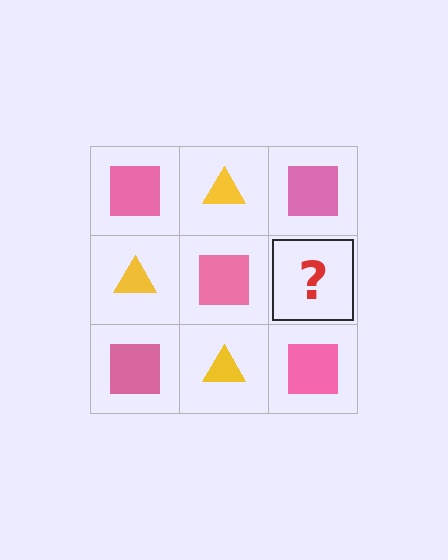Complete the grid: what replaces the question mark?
The question mark should be replaced with a yellow triangle.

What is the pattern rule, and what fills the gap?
The rule is that it alternates pink square and yellow triangle in a checkerboard pattern. The gap should be filled with a yellow triangle.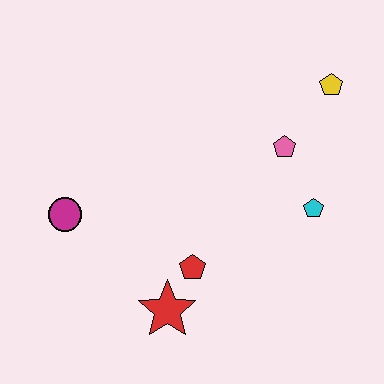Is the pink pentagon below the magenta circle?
No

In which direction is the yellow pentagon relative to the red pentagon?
The yellow pentagon is above the red pentagon.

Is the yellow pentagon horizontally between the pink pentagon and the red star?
No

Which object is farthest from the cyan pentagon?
The magenta circle is farthest from the cyan pentagon.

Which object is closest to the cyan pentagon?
The pink pentagon is closest to the cyan pentagon.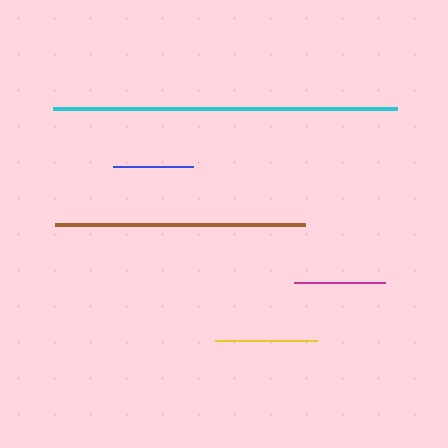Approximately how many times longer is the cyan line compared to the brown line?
The cyan line is approximately 1.4 times the length of the brown line.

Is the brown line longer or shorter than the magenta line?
The brown line is longer than the magenta line.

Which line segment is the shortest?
The blue line is the shortest at approximately 80 pixels.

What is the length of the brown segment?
The brown segment is approximately 250 pixels long.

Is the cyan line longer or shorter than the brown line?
The cyan line is longer than the brown line.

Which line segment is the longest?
The cyan line is the longest at approximately 344 pixels.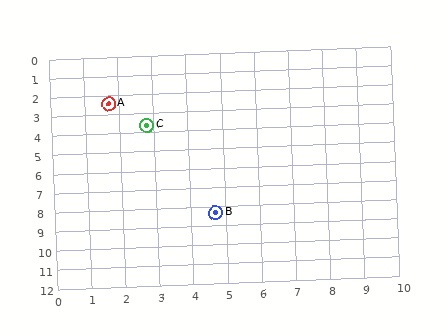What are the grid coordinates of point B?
Point B is at approximately (4.7, 8.3).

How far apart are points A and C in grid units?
Points A and C are about 1.6 grid units apart.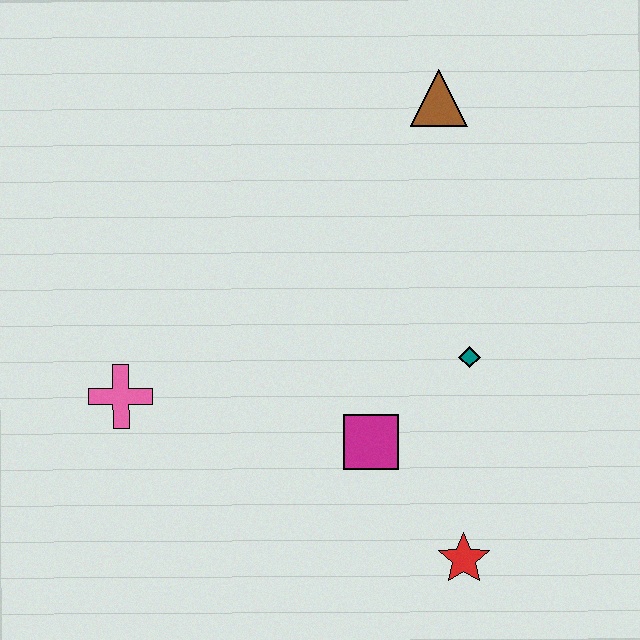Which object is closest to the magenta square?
The teal diamond is closest to the magenta square.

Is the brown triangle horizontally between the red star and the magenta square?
Yes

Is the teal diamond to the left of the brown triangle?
No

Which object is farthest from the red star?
The brown triangle is farthest from the red star.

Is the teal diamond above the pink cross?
Yes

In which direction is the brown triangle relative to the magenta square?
The brown triangle is above the magenta square.